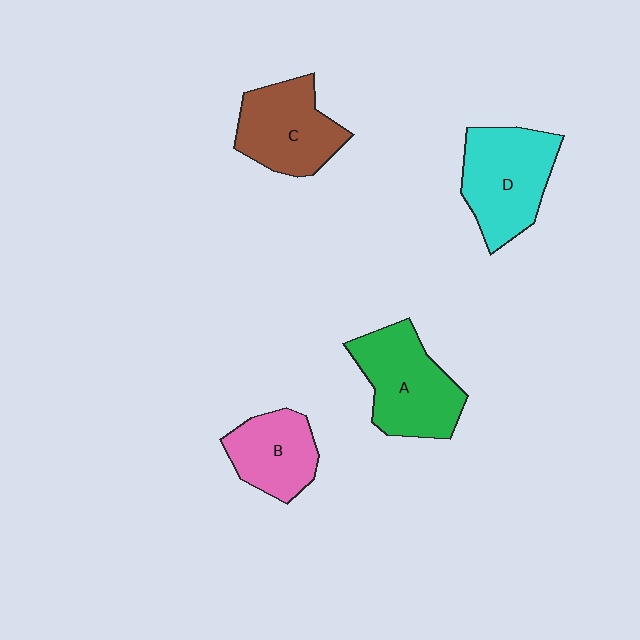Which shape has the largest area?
Shape A (green).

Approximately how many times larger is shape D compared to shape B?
Approximately 1.4 times.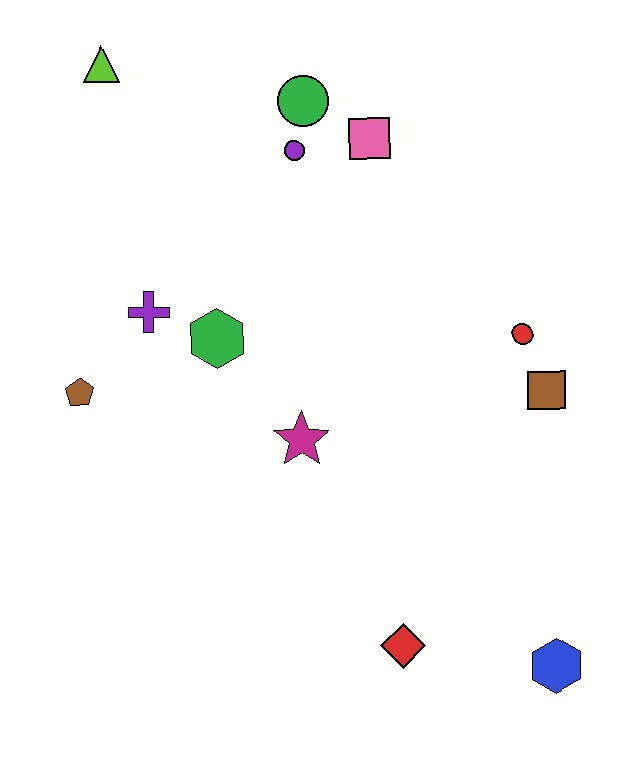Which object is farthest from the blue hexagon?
The lime triangle is farthest from the blue hexagon.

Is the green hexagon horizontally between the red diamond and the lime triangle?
Yes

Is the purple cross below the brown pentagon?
No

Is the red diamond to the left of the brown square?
Yes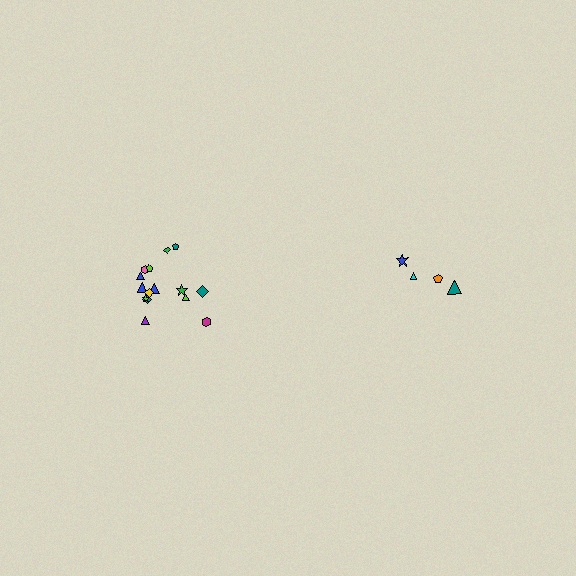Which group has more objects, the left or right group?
The left group.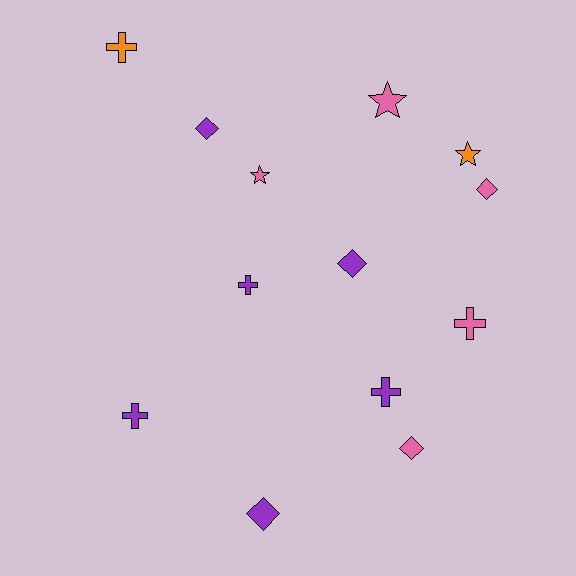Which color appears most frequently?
Purple, with 6 objects.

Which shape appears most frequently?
Diamond, with 5 objects.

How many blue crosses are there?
There are no blue crosses.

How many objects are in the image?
There are 13 objects.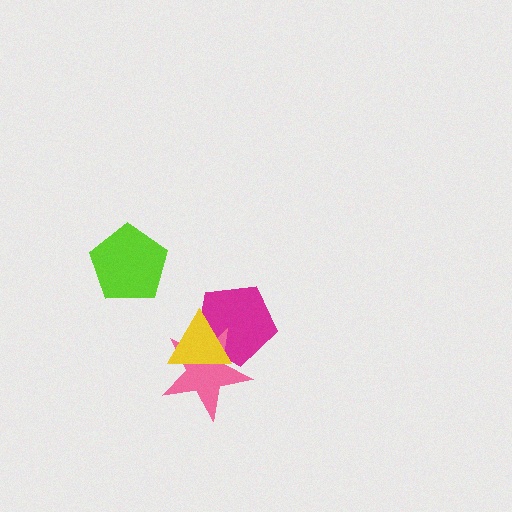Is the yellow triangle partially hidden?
No, no other shape covers it.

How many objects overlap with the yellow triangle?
2 objects overlap with the yellow triangle.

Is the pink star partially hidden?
Yes, it is partially covered by another shape.